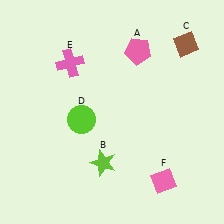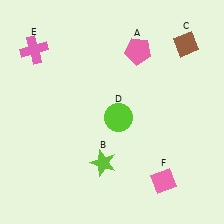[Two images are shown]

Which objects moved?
The objects that moved are: the lime circle (D), the pink cross (E).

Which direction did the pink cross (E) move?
The pink cross (E) moved left.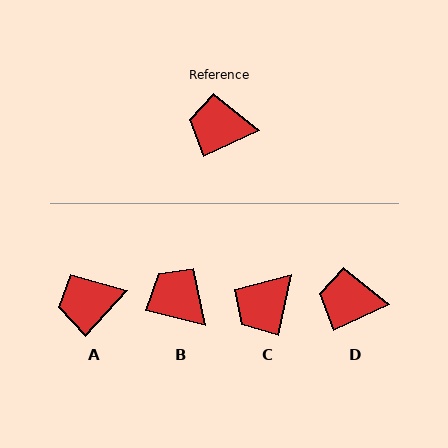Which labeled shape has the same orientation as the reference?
D.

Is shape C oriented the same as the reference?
No, it is off by about 53 degrees.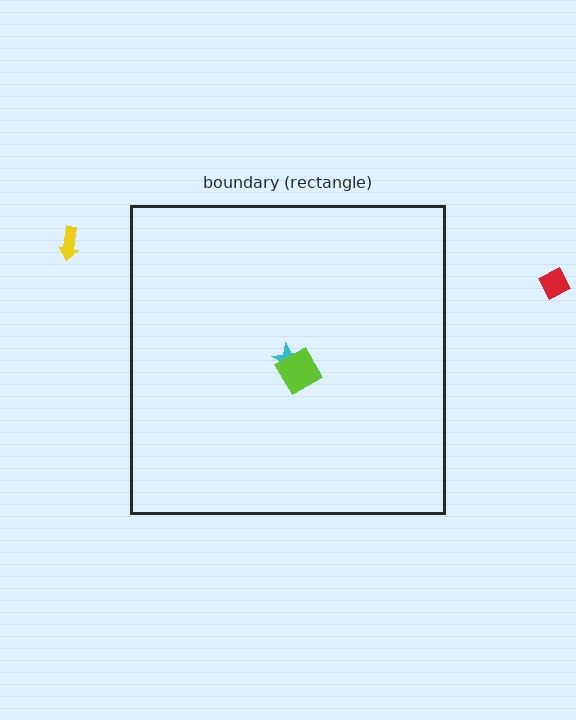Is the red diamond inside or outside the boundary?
Outside.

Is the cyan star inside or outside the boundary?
Inside.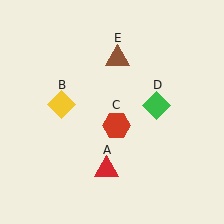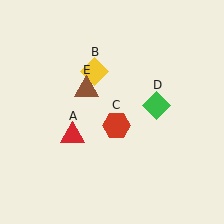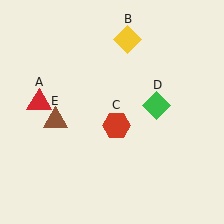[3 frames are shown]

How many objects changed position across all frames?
3 objects changed position: red triangle (object A), yellow diamond (object B), brown triangle (object E).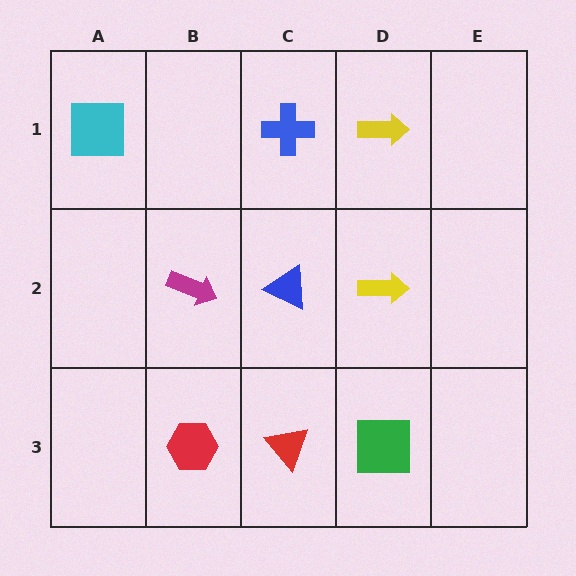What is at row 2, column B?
A magenta arrow.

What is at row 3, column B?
A red hexagon.